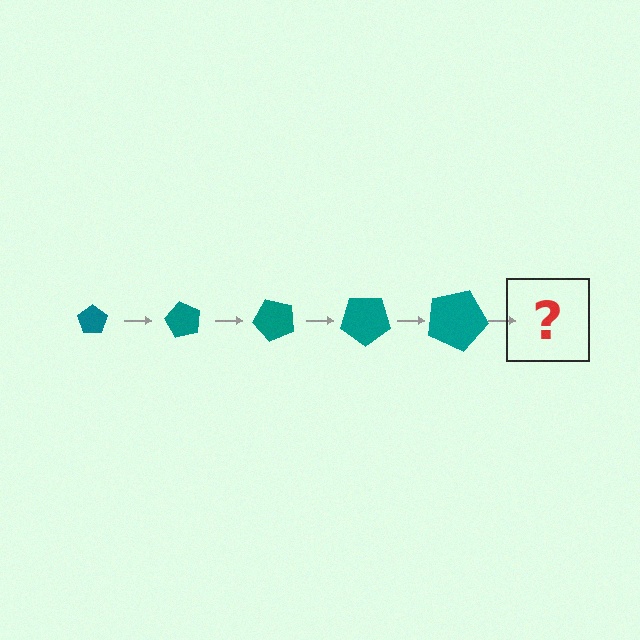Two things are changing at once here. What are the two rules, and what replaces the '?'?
The two rules are that the pentagon grows larger each step and it rotates 60 degrees each step. The '?' should be a pentagon, larger than the previous one and rotated 300 degrees from the start.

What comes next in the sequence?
The next element should be a pentagon, larger than the previous one and rotated 300 degrees from the start.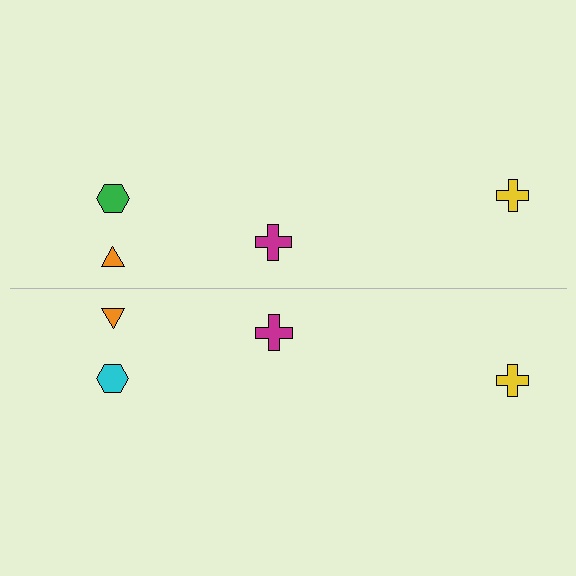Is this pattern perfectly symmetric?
No, the pattern is not perfectly symmetric. The cyan hexagon on the bottom side breaks the symmetry — its mirror counterpart is green.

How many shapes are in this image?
There are 8 shapes in this image.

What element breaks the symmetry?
The cyan hexagon on the bottom side breaks the symmetry — its mirror counterpart is green.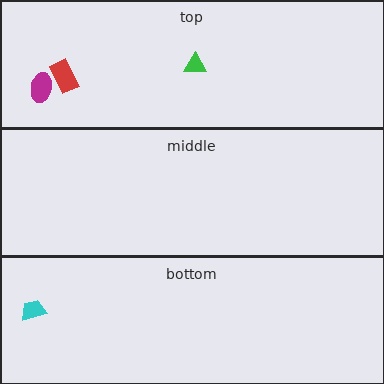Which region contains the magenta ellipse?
The top region.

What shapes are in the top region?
The green triangle, the red rectangle, the magenta ellipse.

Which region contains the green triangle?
The top region.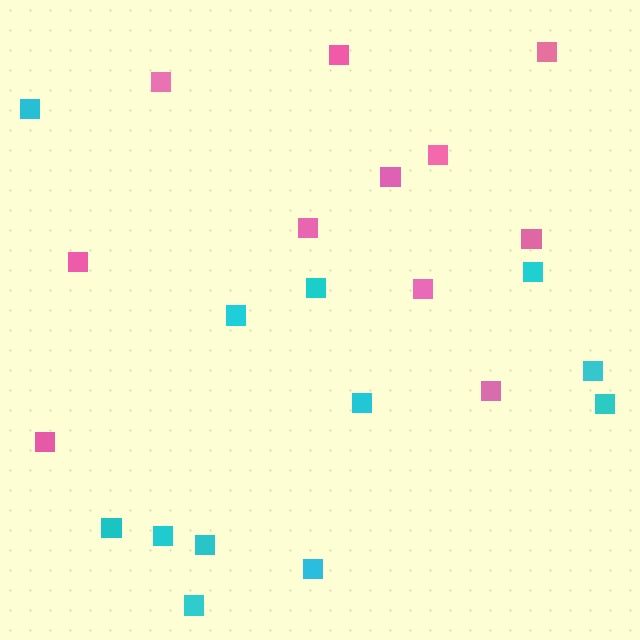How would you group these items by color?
There are 2 groups: one group of pink squares (11) and one group of cyan squares (12).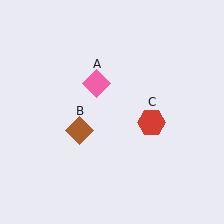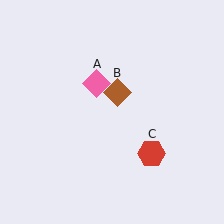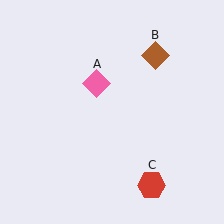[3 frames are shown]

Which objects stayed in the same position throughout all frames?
Pink diamond (object A) remained stationary.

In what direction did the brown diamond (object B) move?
The brown diamond (object B) moved up and to the right.